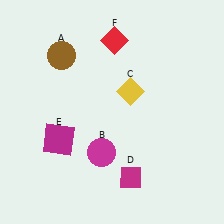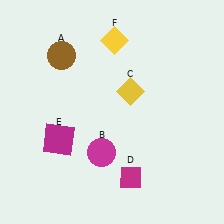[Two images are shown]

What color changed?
The diamond (F) changed from red in Image 1 to yellow in Image 2.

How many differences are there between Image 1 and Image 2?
There is 1 difference between the two images.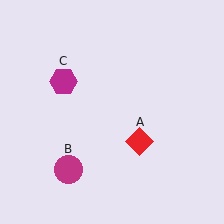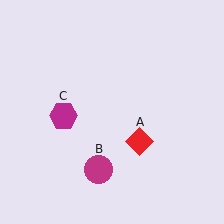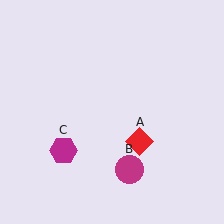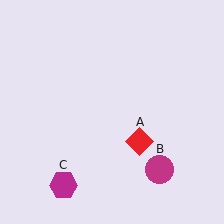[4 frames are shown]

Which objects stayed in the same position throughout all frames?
Red diamond (object A) remained stationary.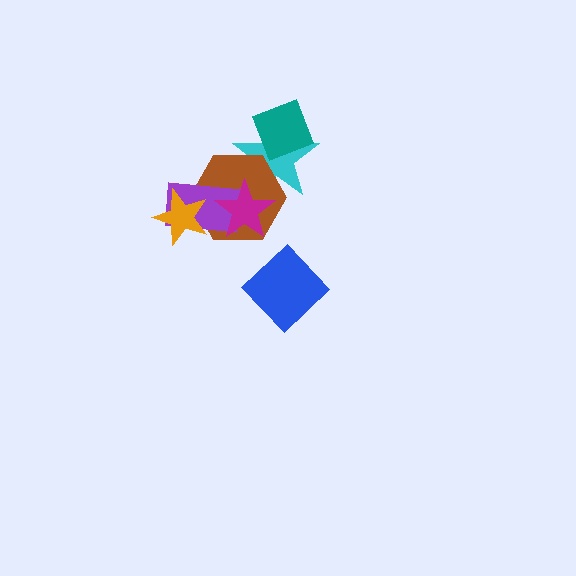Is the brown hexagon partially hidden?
Yes, it is partially covered by another shape.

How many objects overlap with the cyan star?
3 objects overlap with the cyan star.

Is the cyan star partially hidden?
Yes, it is partially covered by another shape.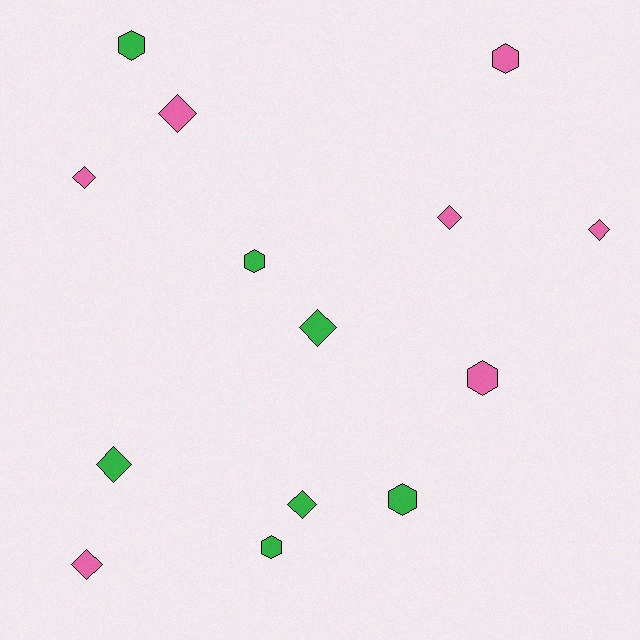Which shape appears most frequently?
Diamond, with 8 objects.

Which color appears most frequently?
Pink, with 7 objects.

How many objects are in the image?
There are 14 objects.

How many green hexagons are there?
There are 4 green hexagons.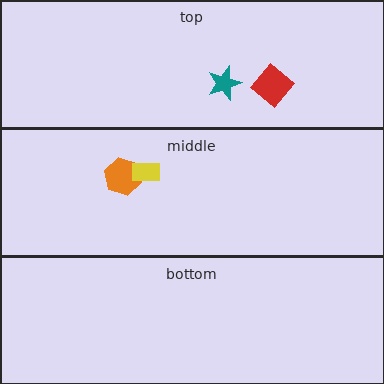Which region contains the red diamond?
The top region.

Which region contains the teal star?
The top region.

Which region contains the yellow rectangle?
The middle region.